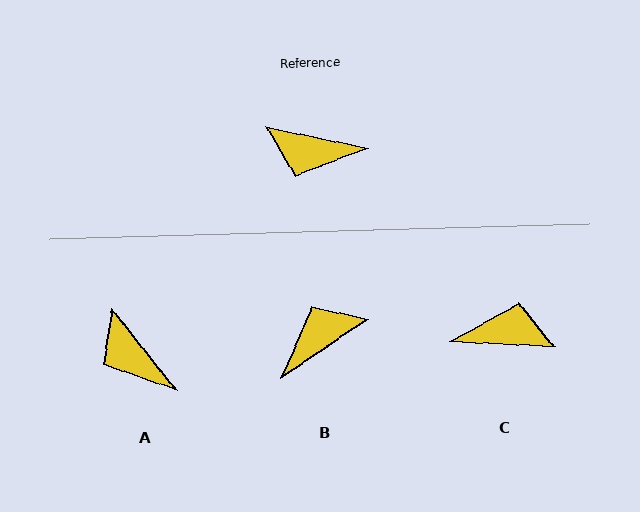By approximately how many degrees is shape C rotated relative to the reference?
Approximately 171 degrees clockwise.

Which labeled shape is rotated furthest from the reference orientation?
C, about 171 degrees away.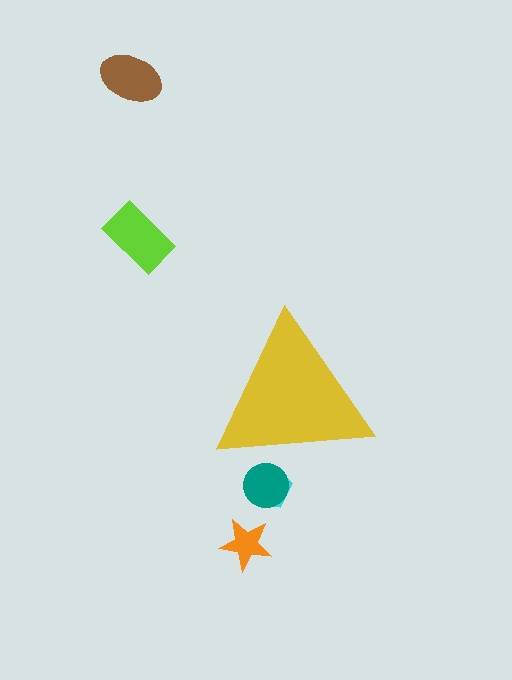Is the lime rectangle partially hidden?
No, the lime rectangle is fully visible.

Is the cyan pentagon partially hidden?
Yes, the cyan pentagon is partially hidden behind the yellow triangle.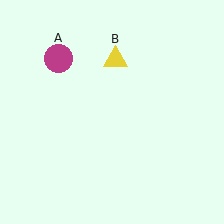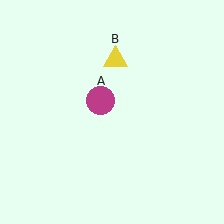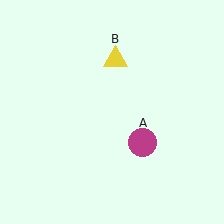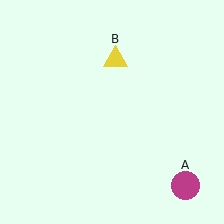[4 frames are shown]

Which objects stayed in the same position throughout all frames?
Yellow triangle (object B) remained stationary.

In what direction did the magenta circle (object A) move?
The magenta circle (object A) moved down and to the right.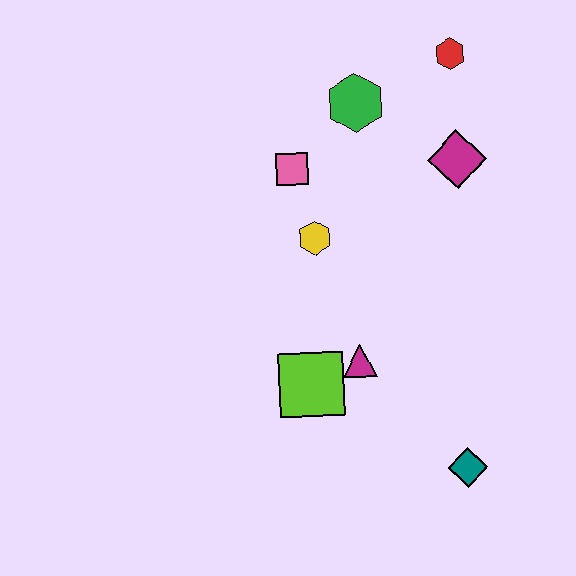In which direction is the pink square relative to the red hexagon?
The pink square is to the left of the red hexagon.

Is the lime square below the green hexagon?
Yes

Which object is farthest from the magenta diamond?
The teal diamond is farthest from the magenta diamond.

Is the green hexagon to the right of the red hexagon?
No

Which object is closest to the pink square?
The yellow hexagon is closest to the pink square.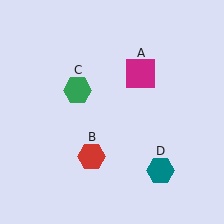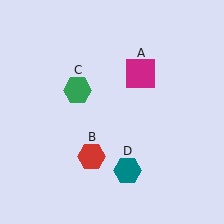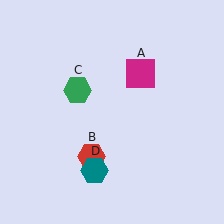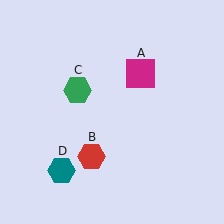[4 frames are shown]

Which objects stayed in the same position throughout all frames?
Magenta square (object A) and red hexagon (object B) and green hexagon (object C) remained stationary.